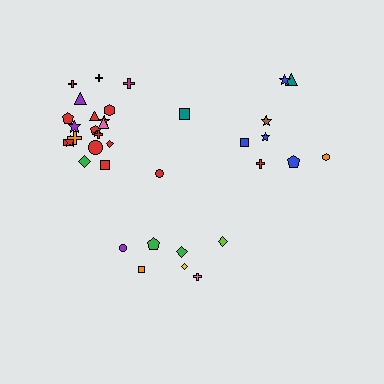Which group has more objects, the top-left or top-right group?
The top-left group.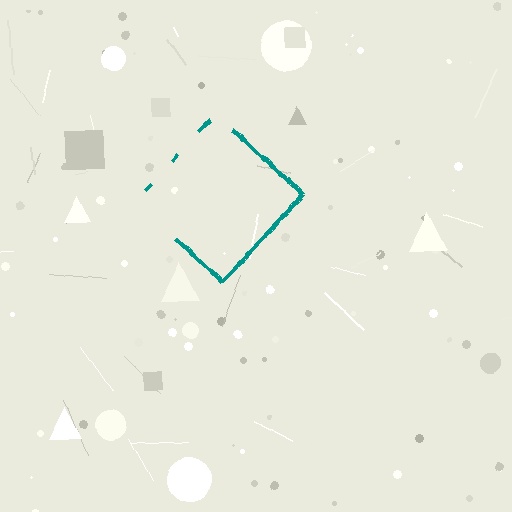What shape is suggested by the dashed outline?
The dashed outline suggests a diamond.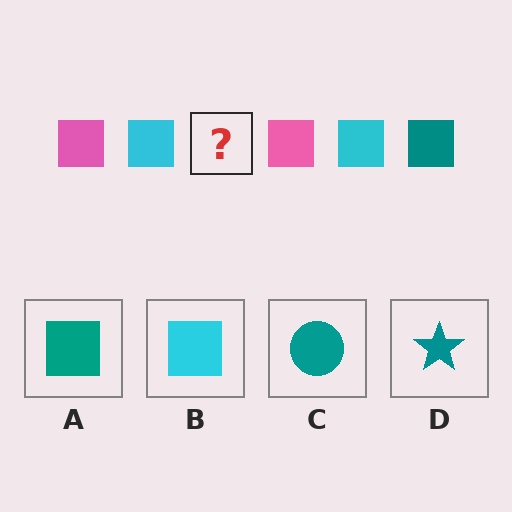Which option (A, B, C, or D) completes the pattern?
A.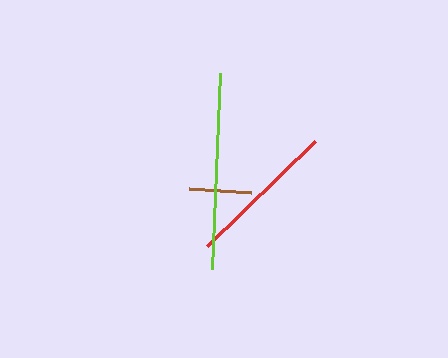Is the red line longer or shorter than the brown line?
The red line is longer than the brown line.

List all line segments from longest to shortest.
From longest to shortest: lime, red, brown.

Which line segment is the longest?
The lime line is the longest at approximately 196 pixels.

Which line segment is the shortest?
The brown line is the shortest at approximately 63 pixels.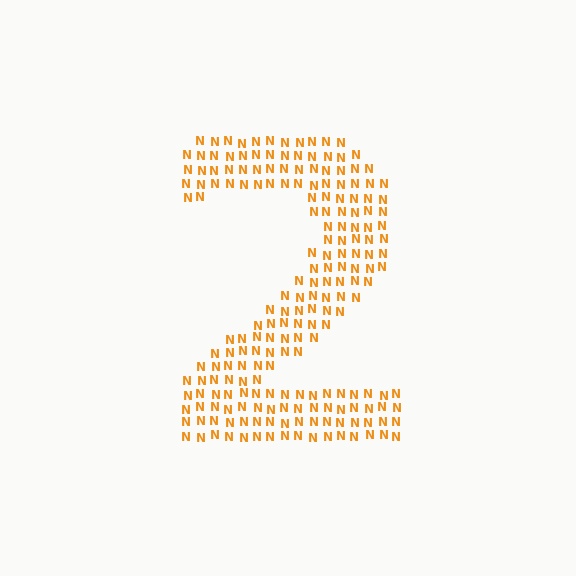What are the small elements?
The small elements are letter N's.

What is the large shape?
The large shape is the digit 2.